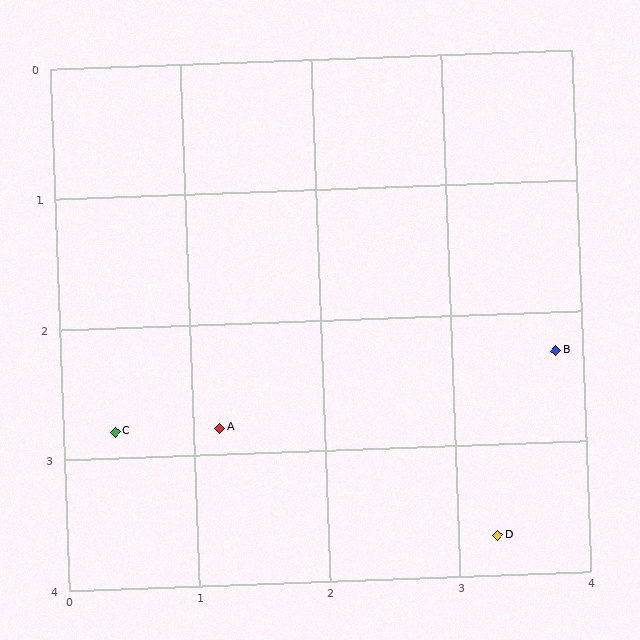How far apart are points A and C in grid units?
Points A and C are about 0.8 grid units apart.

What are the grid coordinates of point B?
Point B is at approximately (3.8, 2.3).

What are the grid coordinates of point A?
Point A is at approximately (1.2, 2.8).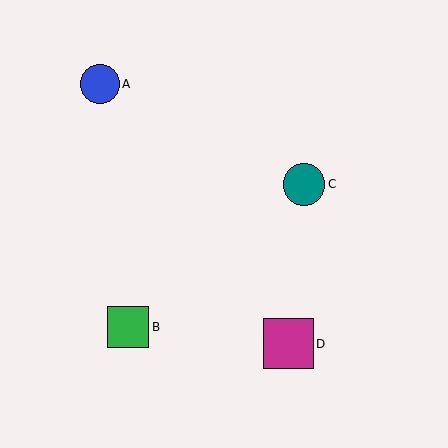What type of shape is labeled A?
Shape A is a blue circle.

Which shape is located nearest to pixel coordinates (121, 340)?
The green square (labeled B) at (128, 327) is nearest to that location.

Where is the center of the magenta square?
The center of the magenta square is at (288, 344).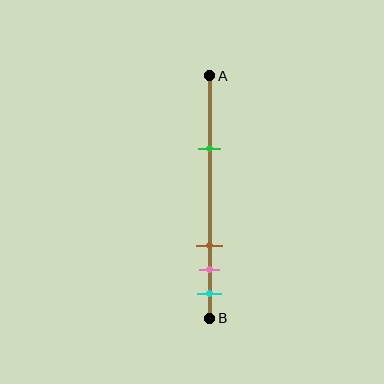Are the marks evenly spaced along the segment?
No, the marks are not evenly spaced.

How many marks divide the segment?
There are 4 marks dividing the segment.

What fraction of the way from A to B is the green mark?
The green mark is approximately 30% (0.3) of the way from A to B.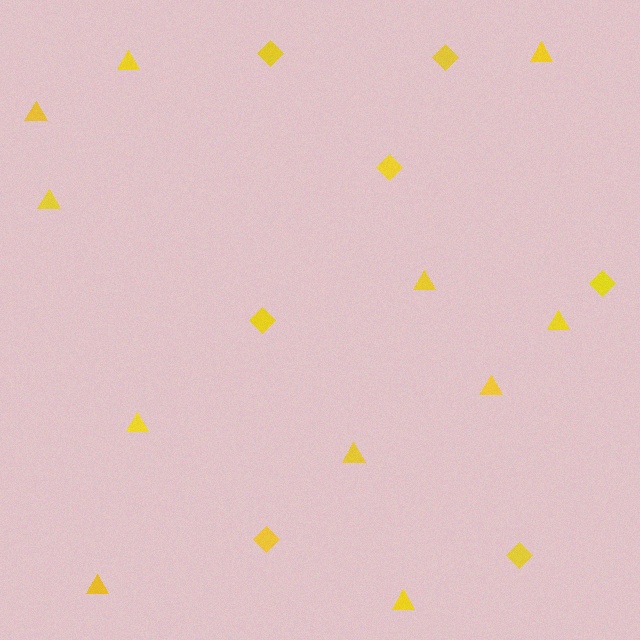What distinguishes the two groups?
There are 2 groups: one group of diamonds (7) and one group of triangles (11).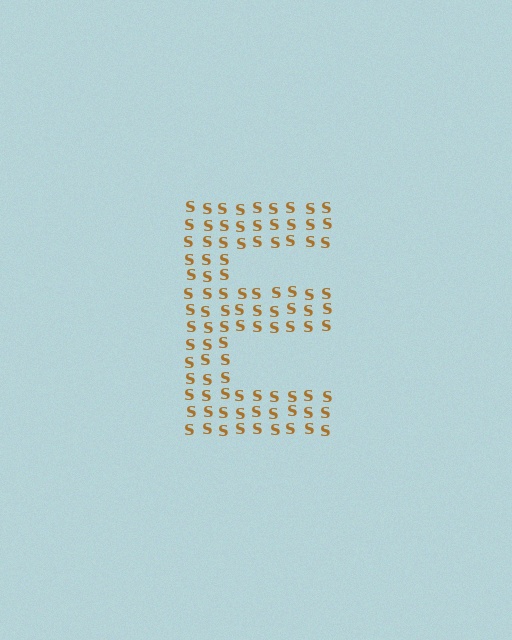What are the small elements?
The small elements are letter S's.